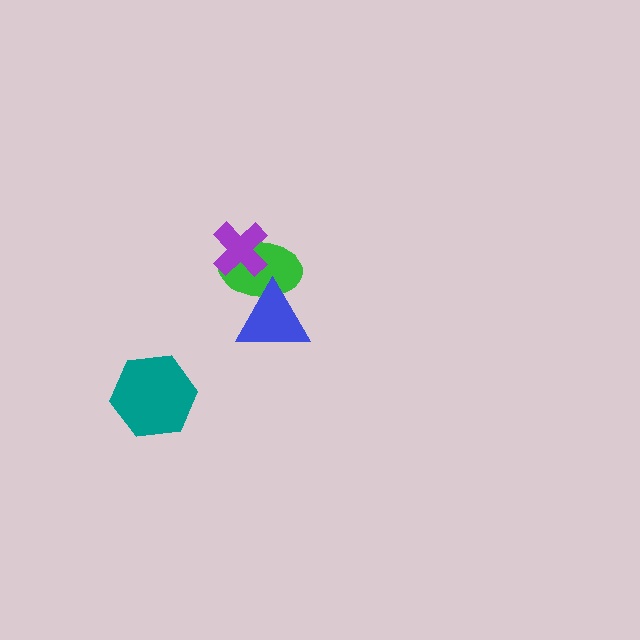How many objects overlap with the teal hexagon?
0 objects overlap with the teal hexagon.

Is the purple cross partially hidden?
No, no other shape covers it.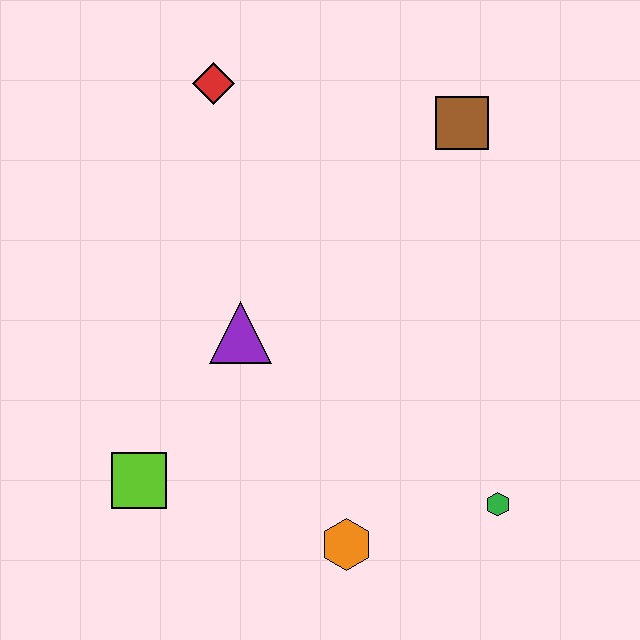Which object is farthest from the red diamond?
The green hexagon is farthest from the red diamond.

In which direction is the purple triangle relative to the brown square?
The purple triangle is to the left of the brown square.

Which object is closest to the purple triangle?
The lime square is closest to the purple triangle.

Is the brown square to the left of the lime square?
No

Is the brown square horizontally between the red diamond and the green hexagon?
Yes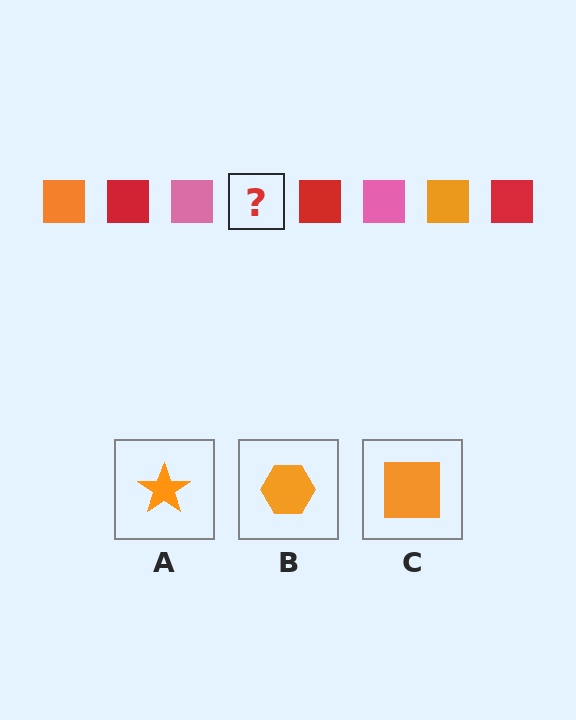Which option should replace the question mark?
Option C.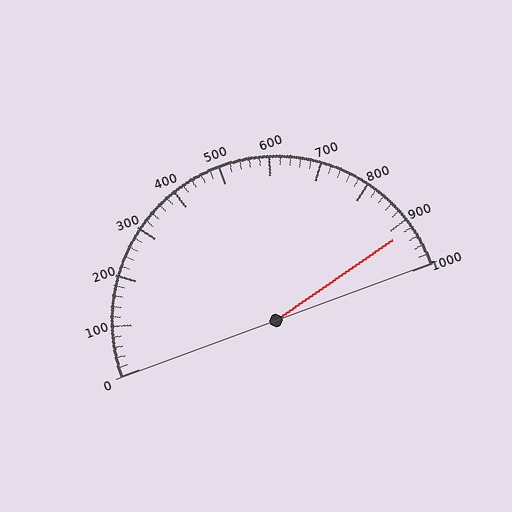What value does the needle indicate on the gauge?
The needle indicates approximately 920.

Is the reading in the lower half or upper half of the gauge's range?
The reading is in the upper half of the range (0 to 1000).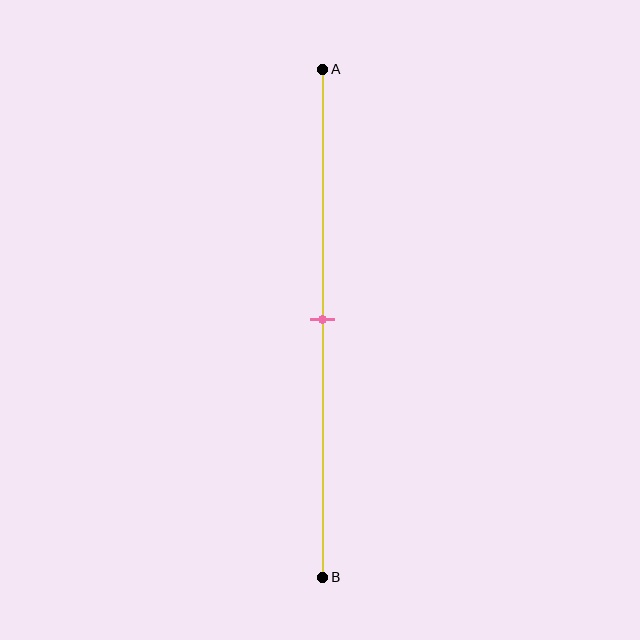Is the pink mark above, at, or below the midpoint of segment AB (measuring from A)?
The pink mark is approximately at the midpoint of segment AB.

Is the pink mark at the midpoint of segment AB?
Yes, the mark is approximately at the midpoint.